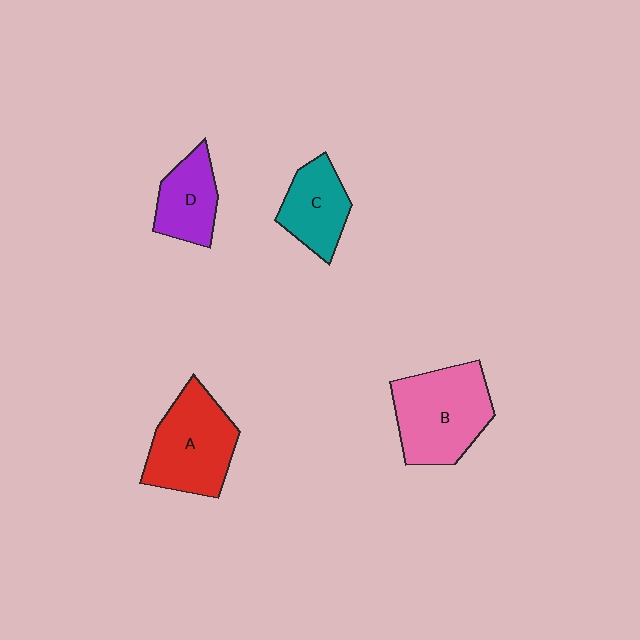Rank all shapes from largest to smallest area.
From largest to smallest: B (pink), A (red), C (teal), D (purple).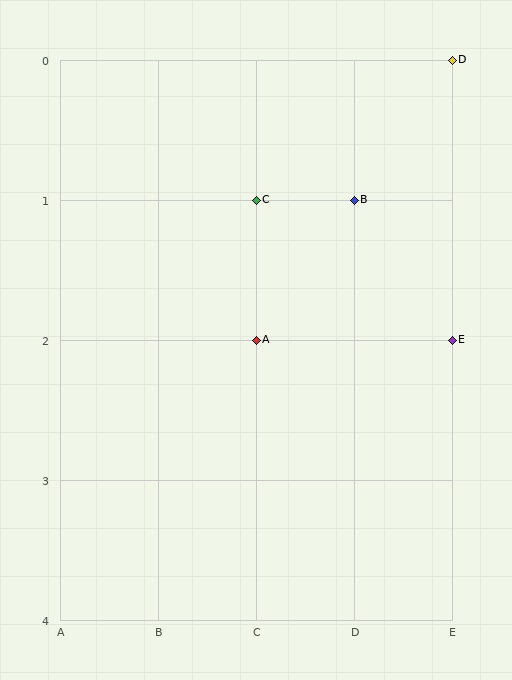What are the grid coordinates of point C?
Point C is at grid coordinates (C, 1).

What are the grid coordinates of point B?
Point B is at grid coordinates (D, 1).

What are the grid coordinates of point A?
Point A is at grid coordinates (C, 2).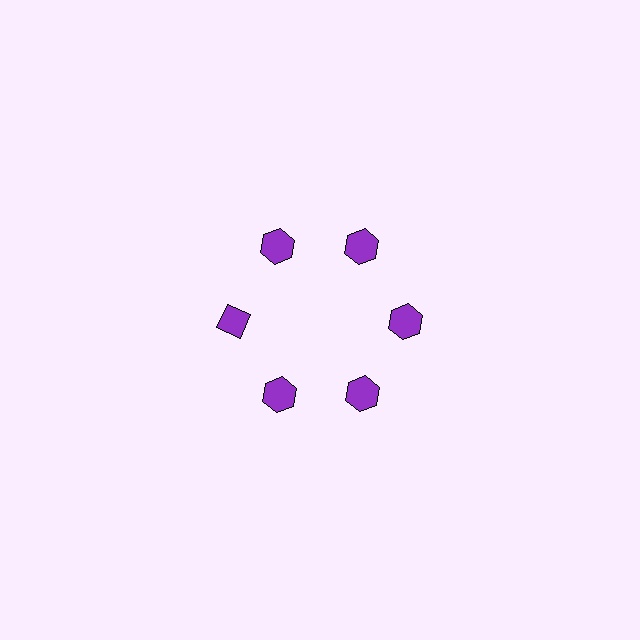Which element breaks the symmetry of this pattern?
The purple diamond at roughly the 9 o'clock position breaks the symmetry. All other shapes are purple hexagons.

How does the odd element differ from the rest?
It has a different shape: diamond instead of hexagon.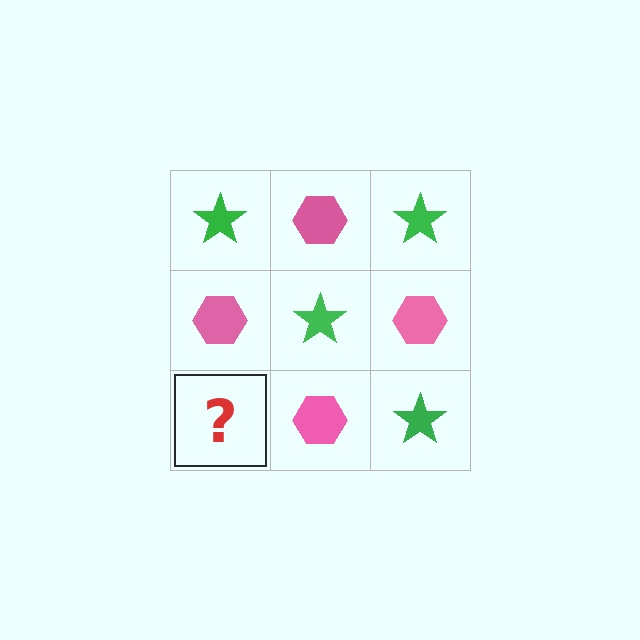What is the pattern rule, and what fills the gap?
The rule is that it alternates green star and pink hexagon in a checkerboard pattern. The gap should be filled with a green star.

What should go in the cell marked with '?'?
The missing cell should contain a green star.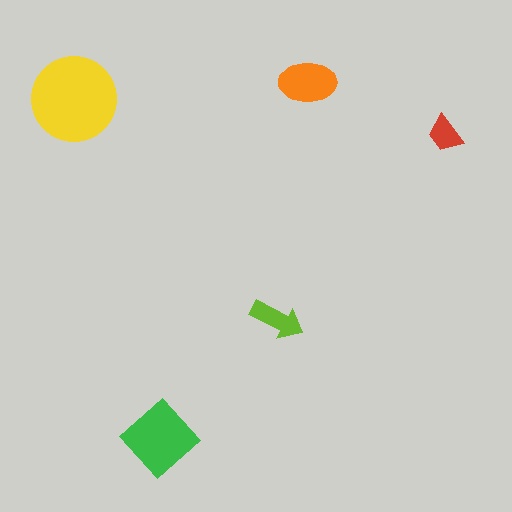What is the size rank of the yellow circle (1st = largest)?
1st.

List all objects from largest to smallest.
The yellow circle, the green diamond, the orange ellipse, the lime arrow, the red trapezoid.